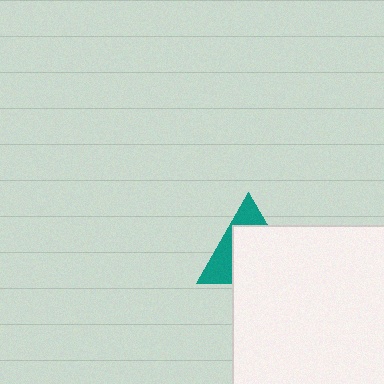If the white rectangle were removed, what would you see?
You would see the complete teal triangle.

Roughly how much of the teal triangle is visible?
A small part of it is visible (roughly 36%).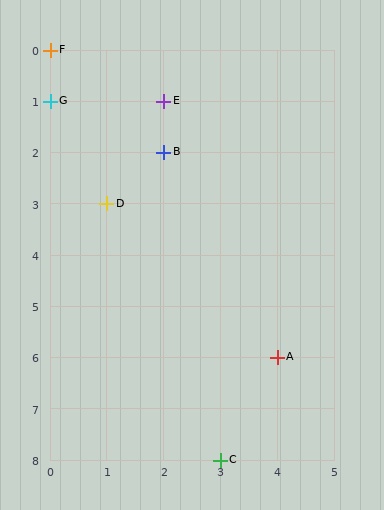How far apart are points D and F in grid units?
Points D and F are 1 column and 3 rows apart (about 3.2 grid units diagonally).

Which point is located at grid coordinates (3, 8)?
Point C is at (3, 8).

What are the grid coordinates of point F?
Point F is at grid coordinates (0, 0).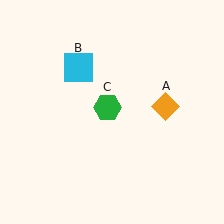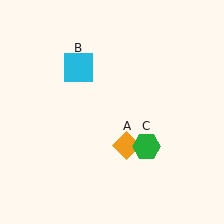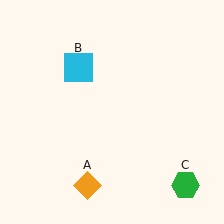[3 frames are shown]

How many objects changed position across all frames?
2 objects changed position: orange diamond (object A), green hexagon (object C).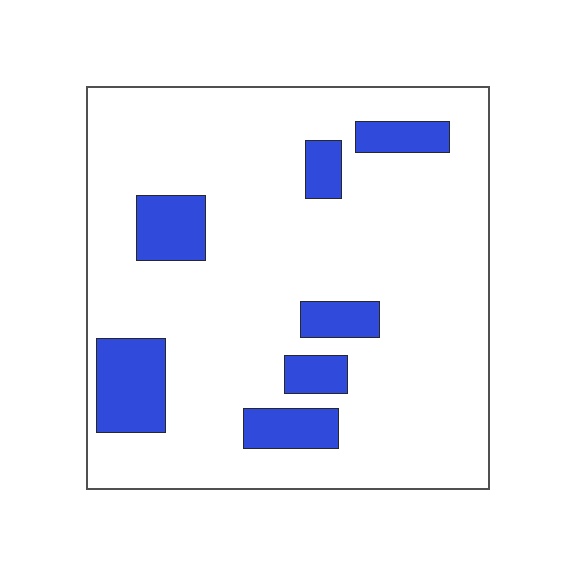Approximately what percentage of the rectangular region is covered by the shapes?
Approximately 15%.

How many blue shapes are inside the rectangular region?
7.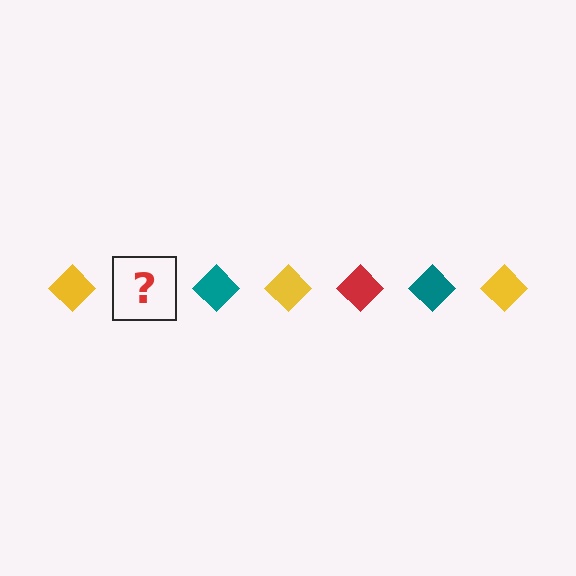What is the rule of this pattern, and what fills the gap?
The rule is that the pattern cycles through yellow, red, teal diamonds. The gap should be filled with a red diamond.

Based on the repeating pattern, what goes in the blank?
The blank should be a red diamond.